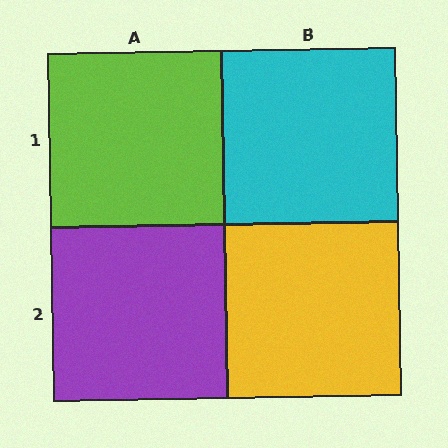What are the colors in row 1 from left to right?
Lime, cyan.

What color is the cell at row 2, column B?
Yellow.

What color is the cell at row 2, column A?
Purple.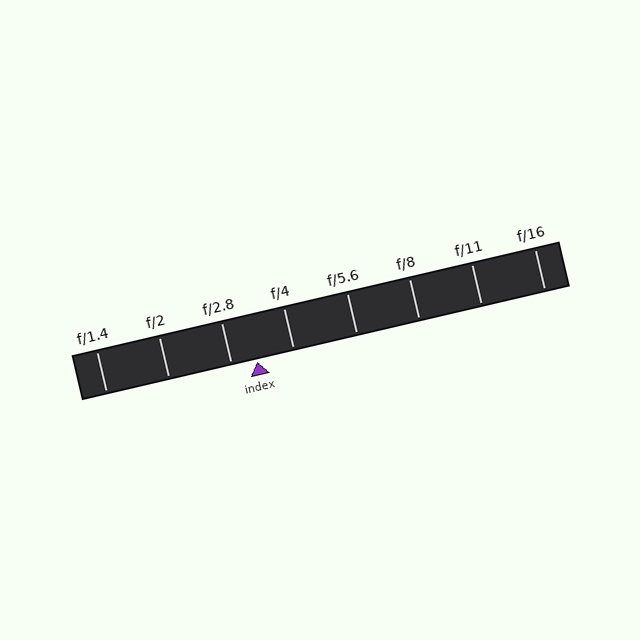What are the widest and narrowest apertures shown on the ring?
The widest aperture shown is f/1.4 and the narrowest is f/16.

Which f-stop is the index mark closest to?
The index mark is closest to f/2.8.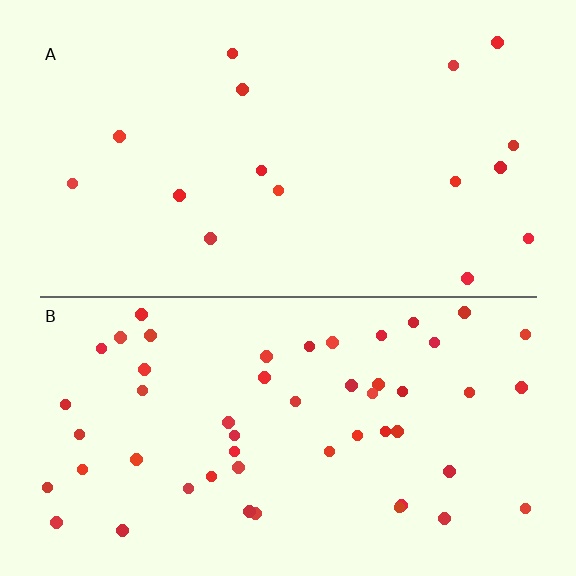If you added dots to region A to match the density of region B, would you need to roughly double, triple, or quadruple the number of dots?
Approximately triple.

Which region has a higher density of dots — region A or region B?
B (the bottom).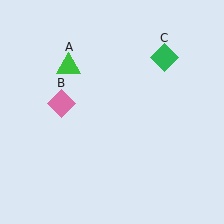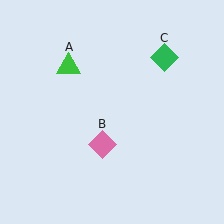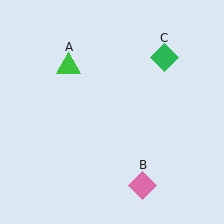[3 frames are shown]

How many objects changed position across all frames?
1 object changed position: pink diamond (object B).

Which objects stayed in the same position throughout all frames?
Green triangle (object A) and green diamond (object C) remained stationary.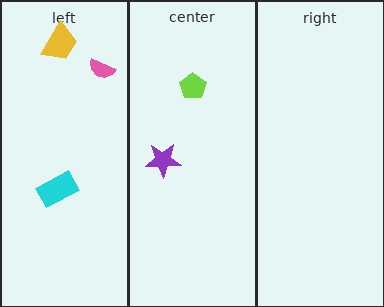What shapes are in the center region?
The purple star, the lime pentagon.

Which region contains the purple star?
The center region.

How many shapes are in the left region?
3.